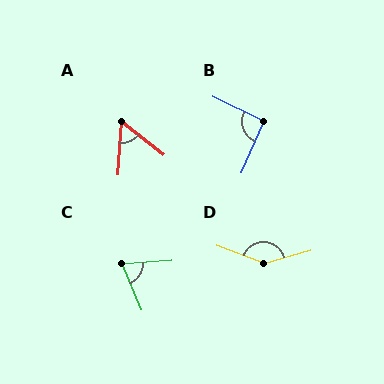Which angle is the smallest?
A, at approximately 55 degrees.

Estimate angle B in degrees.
Approximately 92 degrees.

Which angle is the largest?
D, at approximately 144 degrees.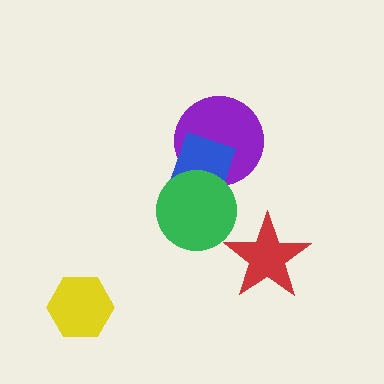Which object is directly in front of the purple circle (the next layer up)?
The blue diamond is directly in front of the purple circle.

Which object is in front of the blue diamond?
The green circle is in front of the blue diamond.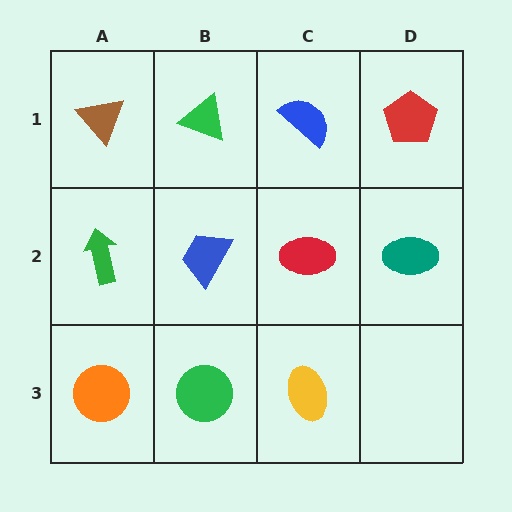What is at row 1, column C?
A blue semicircle.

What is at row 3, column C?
A yellow ellipse.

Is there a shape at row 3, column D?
No, that cell is empty.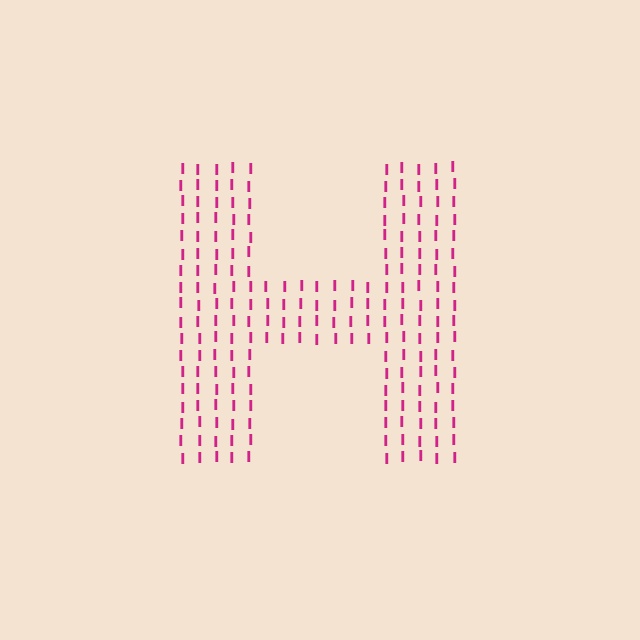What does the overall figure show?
The overall figure shows the letter H.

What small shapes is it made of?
It is made of small letter I's.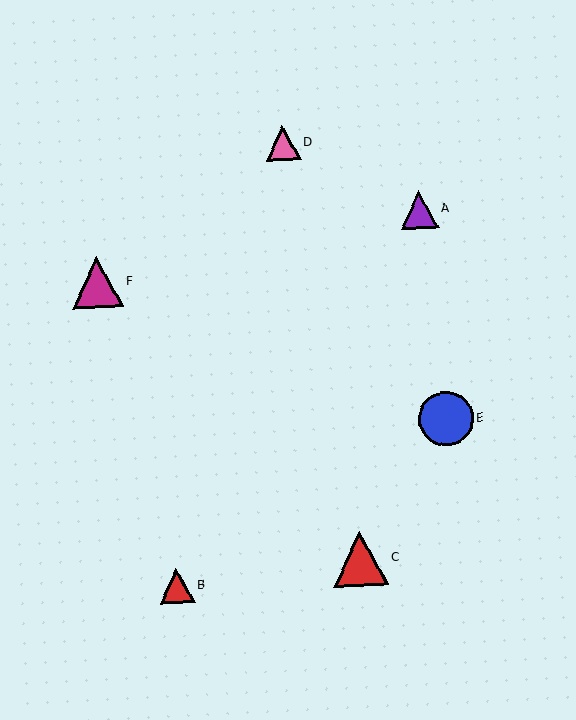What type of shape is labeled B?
Shape B is a red triangle.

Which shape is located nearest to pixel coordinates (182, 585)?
The red triangle (labeled B) at (177, 586) is nearest to that location.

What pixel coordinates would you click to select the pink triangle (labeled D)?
Click at (283, 143) to select the pink triangle D.